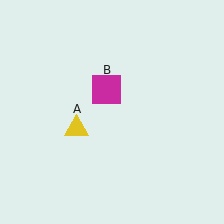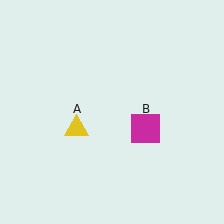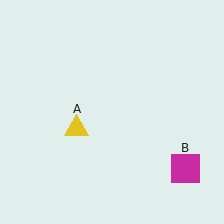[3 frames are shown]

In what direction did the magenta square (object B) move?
The magenta square (object B) moved down and to the right.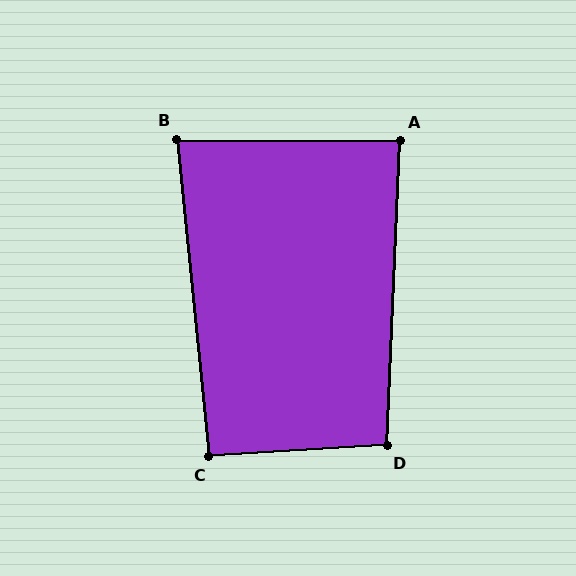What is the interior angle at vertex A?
Approximately 88 degrees (approximately right).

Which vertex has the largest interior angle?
D, at approximately 96 degrees.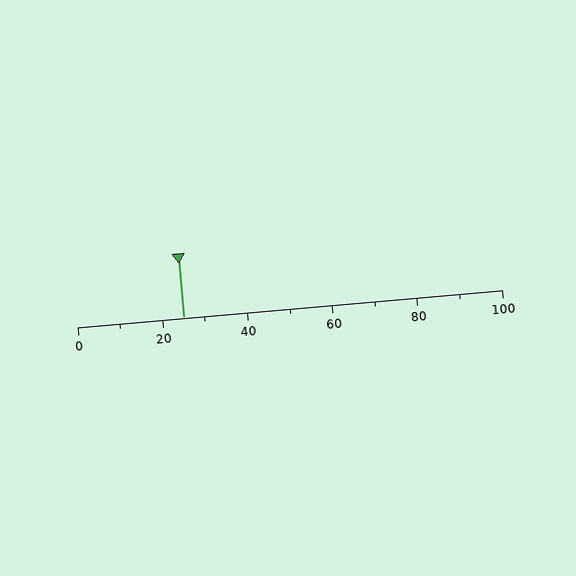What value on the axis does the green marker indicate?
The marker indicates approximately 25.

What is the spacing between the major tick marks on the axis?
The major ticks are spaced 20 apart.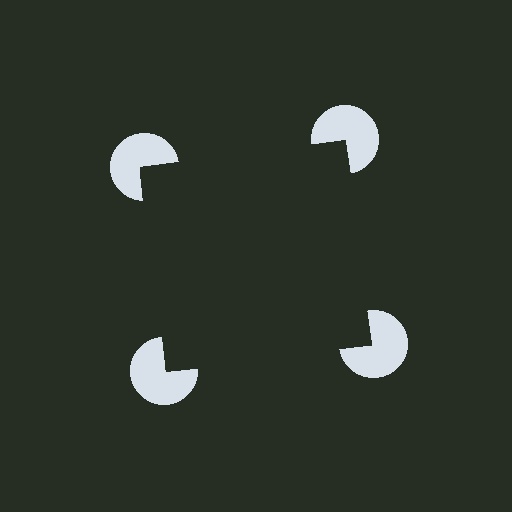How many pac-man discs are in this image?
There are 4 — one at each vertex of the illusory square.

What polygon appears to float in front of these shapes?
An illusory square — its edges are inferred from the aligned wedge cuts in the pac-man discs, not physically drawn.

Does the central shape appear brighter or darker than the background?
It typically appears slightly darker than the background, even though no actual brightness change is drawn.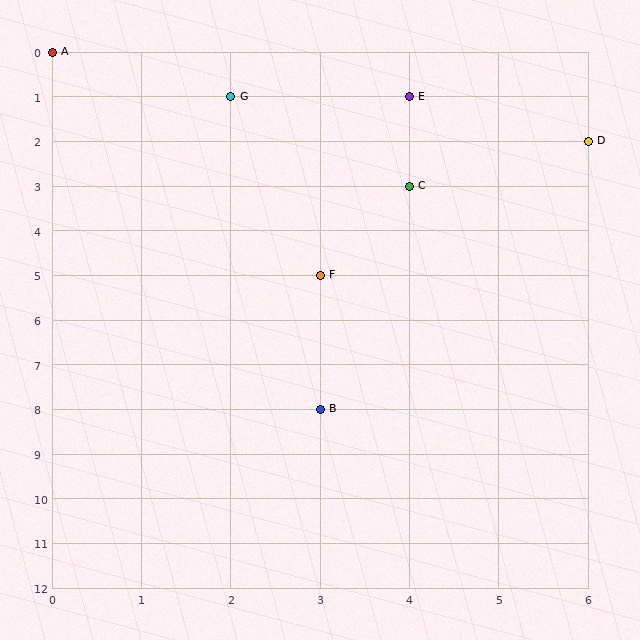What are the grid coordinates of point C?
Point C is at grid coordinates (4, 3).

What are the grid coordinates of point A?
Point A is at grid coordinates (0, 0).